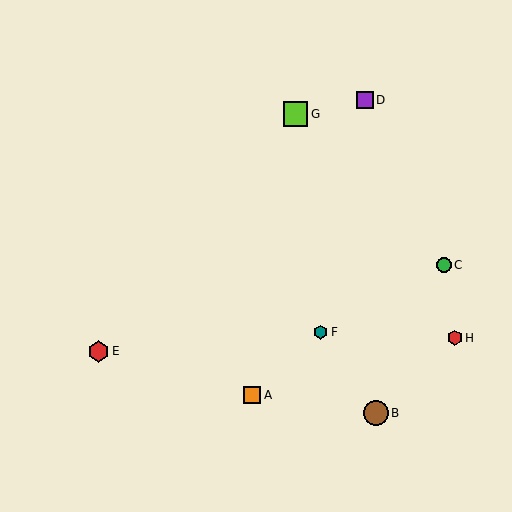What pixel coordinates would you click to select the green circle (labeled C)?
Click at (444, 265) to select the green circle C.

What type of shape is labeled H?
Shape H is a red hexagon.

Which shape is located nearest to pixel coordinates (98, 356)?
The red hexagon (labeled E) at (99, 351) is nearest to that location.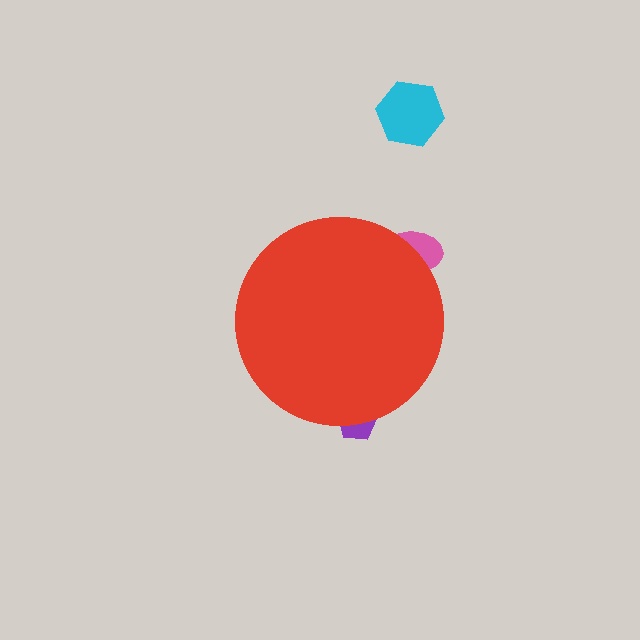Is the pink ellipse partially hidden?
Yes, the pink ellipse is partially hidden behind the red circle.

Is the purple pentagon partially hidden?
Yes, the purple pentagon is partially hidden behind the red circle.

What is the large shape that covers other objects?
A red circle.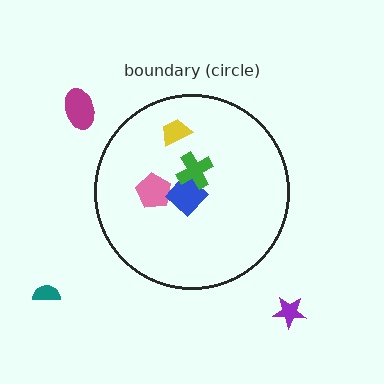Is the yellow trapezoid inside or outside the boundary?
Inside.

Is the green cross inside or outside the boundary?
Inside.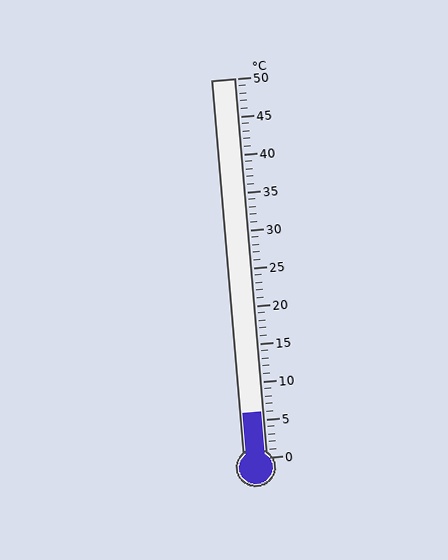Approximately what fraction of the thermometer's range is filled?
The thermometer is filled to approximately 10% of its range.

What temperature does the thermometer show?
The thermometer shows approximately 6°C.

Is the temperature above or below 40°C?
The temperature is below 40°C.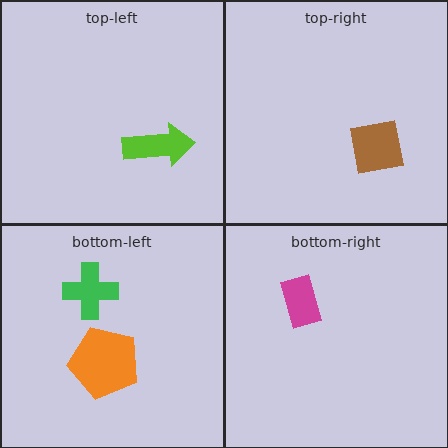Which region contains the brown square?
The top-right region.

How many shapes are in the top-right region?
1.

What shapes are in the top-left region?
The lime arrow.